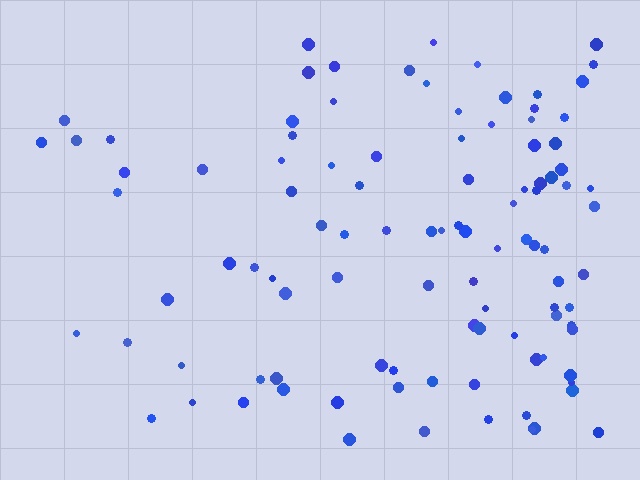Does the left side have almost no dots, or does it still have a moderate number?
Still a moderate number, just noticeably fewer than the right.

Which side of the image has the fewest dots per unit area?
The left.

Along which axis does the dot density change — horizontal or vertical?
Horizontal.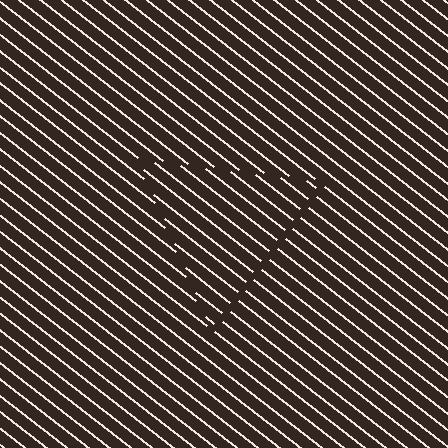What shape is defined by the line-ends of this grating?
An illusory triangle. The interior of the shape contains the same grating, shifted by half a period — the contour is defined by the phase discontinuity where line-ends from the inner and outer gratings abut.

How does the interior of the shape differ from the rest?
The interior of the shape contains the same grating, shifted by half a period — the contour is defined by the phase discontinuity where line-ends from the inner and outer gratings abut.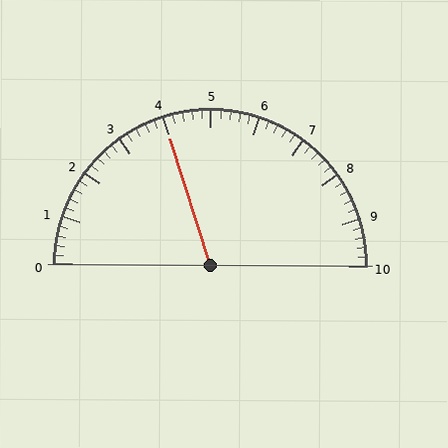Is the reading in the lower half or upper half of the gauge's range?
The reading is in the lower half of the range (0 to 10).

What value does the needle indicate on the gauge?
The needle indicates approximately 4.0.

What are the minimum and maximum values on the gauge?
The gauge ranges from 0 to 10.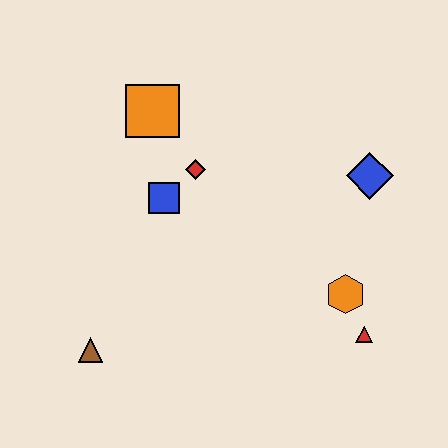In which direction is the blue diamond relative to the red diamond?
The blue diamond is to the right of the red diamond.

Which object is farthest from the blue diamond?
The brown triangle is farthest from the blue diamond.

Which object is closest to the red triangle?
The orange hexagon is closest to the red triangle.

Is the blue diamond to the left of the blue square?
No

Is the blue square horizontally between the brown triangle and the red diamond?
Yes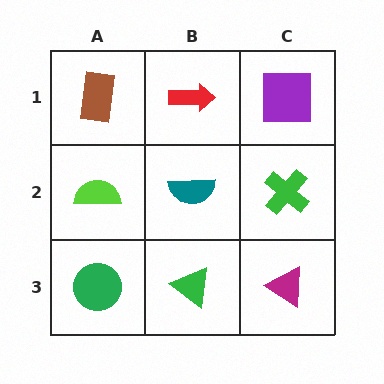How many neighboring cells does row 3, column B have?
3.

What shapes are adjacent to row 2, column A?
A brown rectangle (row 1, column A), a green circle (row 3, column A), a teal semicircle (row 2, column B).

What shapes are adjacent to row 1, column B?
A teal semicircle (row 2, column B), a brown rectangle (row 1, column A), a purple square (row 1, column C).